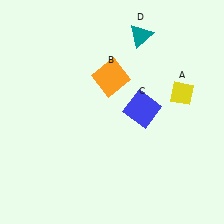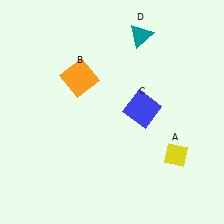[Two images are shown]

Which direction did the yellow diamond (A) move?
The yellow diamond (A) moved down.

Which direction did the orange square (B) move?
The orange square (B) moved left.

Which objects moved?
The objects that moved are: the yellow diamond (A), the orange square (B).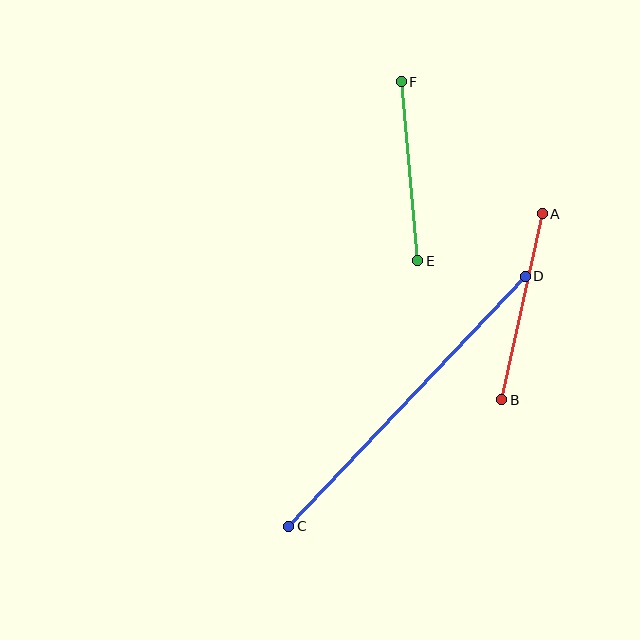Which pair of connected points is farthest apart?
Points C and D are farthest apart.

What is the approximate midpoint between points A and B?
The midpoint is at approximately (522, 307) pixels.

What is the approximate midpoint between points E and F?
The midpoint is at approximately (410, 171) pixels.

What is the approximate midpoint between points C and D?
The midpoint is at approximately (407, 401) pixels.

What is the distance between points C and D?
The distance is approximately 344 pixels.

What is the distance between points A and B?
The distance is approximately 190 pixels.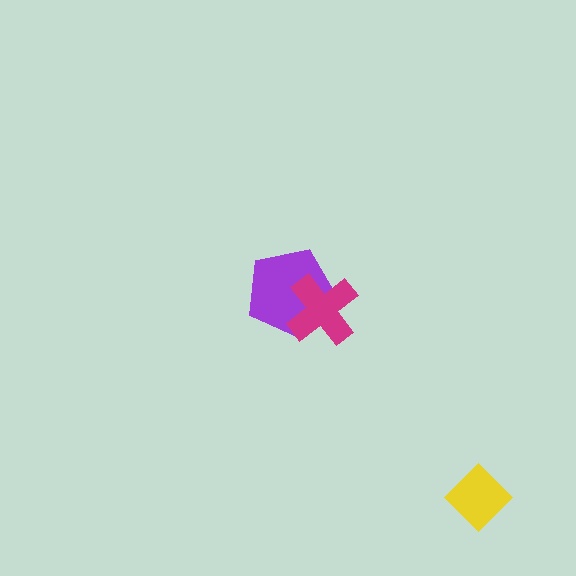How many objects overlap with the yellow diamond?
0 objects overlap with the yellow diamond.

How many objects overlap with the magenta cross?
1 object overlaps with the magenta cross.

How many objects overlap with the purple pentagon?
1 object overlaps with the purple pentagon.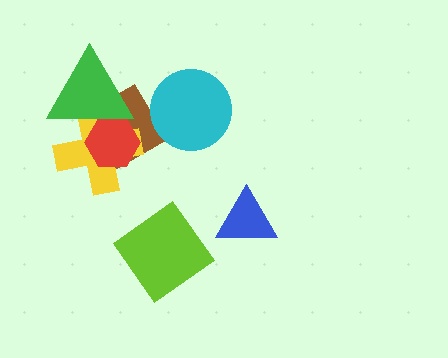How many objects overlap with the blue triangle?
0 objects overlap with the blue triangle.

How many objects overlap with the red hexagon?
3 objects overlap with the red hexagon.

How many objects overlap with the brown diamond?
3 objects overlap with the brown diamond.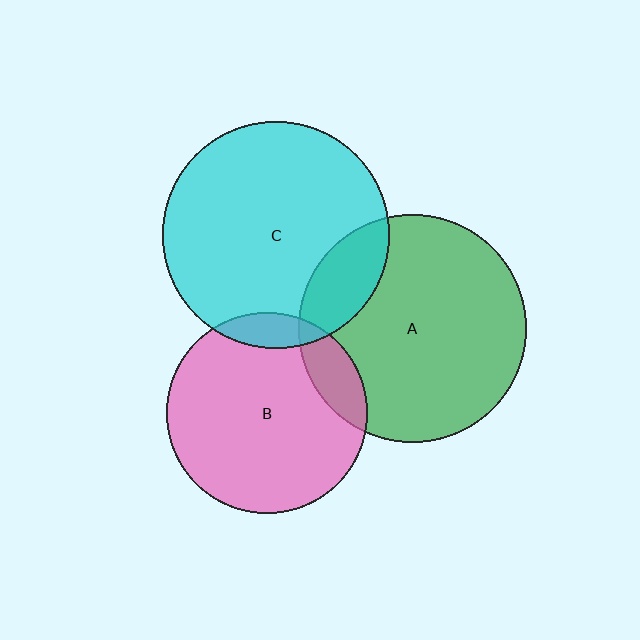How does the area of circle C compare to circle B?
Approximately 1.3 times.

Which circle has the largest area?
Circle A (green).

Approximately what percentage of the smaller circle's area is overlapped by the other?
Approximately 10%.